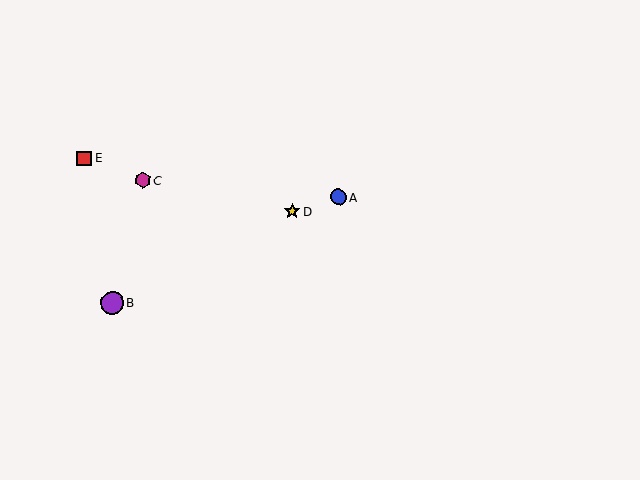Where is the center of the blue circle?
The center of the blue circle is at (338, 197).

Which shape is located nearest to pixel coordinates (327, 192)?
The blue circle (labeled A) at (338, 197) is nearest to that location.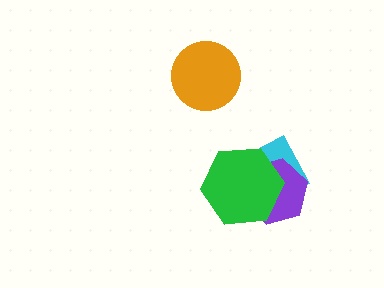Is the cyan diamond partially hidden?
Yes, it is partially covered by another shape.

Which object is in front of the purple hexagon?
The green hexagon is in front of the purple hexagon.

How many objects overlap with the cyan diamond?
2 objects overlap with the cyan diamond.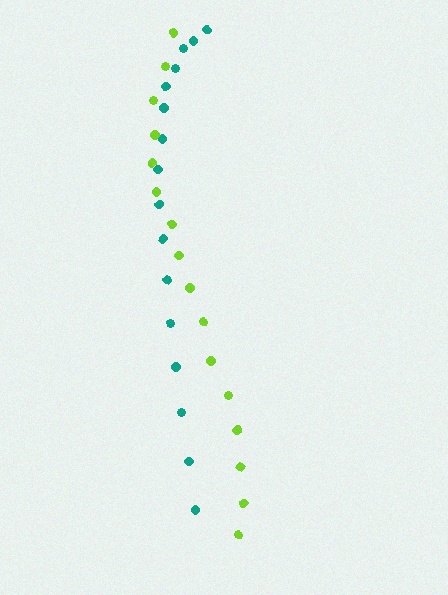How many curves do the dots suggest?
There are 2 distinct paths.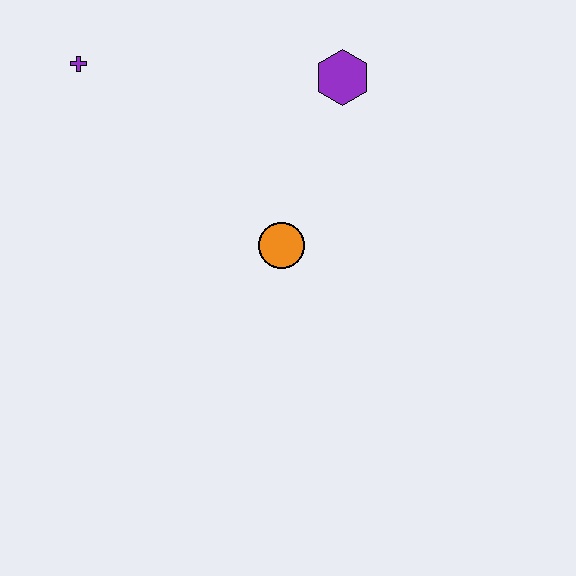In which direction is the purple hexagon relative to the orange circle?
The purple hexagon is above the orange circle.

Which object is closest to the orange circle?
The purple hexagon is closest to the orange circle.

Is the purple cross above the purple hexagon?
Yes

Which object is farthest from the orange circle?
The purple cross is farthest from the orange circle.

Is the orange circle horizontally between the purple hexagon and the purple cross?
Yes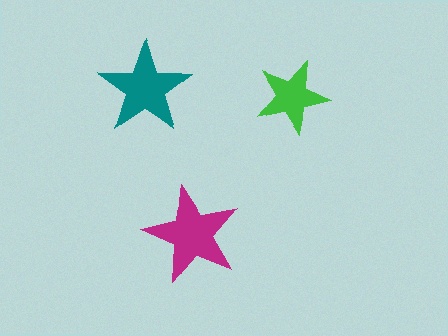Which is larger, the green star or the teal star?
The teal one.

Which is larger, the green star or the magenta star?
The magenta one.